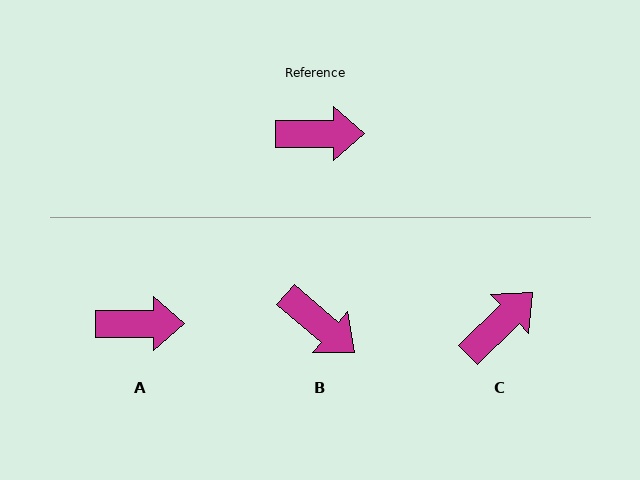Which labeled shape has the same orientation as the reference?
A.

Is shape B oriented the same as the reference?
No, it is off by about 40 degrees.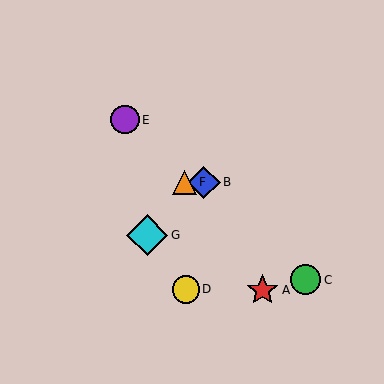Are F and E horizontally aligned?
No, F is at y≈182 and E is at y≈120.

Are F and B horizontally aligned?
Yes, both are at y≈182.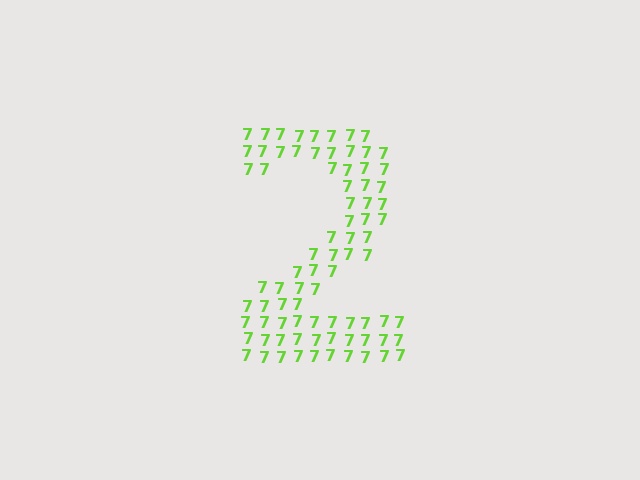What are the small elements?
The small elements are digit 7's.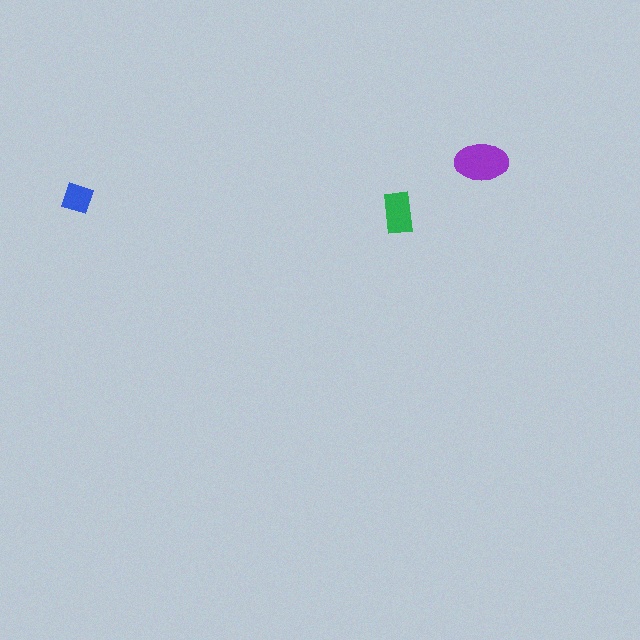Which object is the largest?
The purple ellipse.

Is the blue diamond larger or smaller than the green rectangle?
Smaller.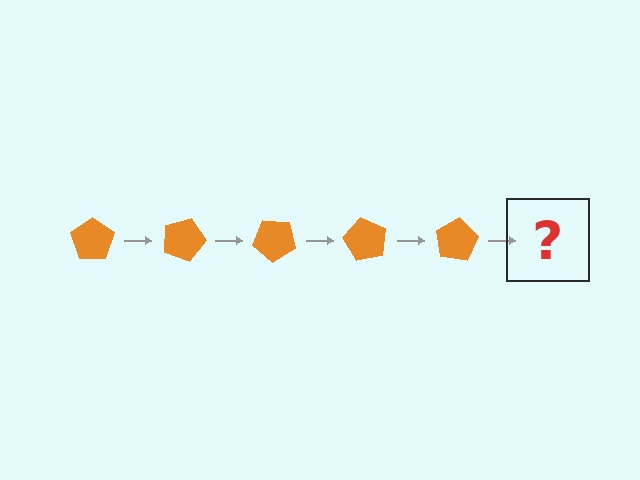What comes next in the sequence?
The next element should be an orange pentagon rotated 100 degrees.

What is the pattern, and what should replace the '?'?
The pattern is that the pentagon rotates 20 degrees each step. The '?' should be an orange pentagon rotated 100 degrees.